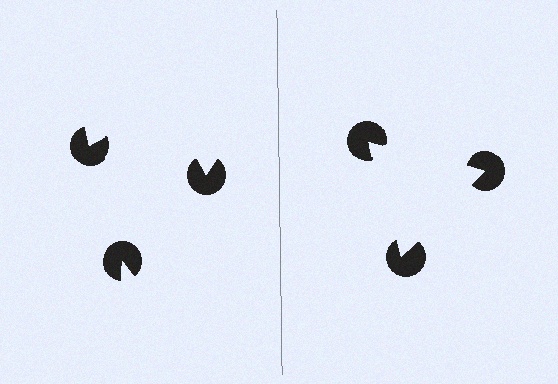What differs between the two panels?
The pac-man discs are positioned identically on both sides; only the wedge orientations differ. On the right they align to a triangle; on the left they are misaligned.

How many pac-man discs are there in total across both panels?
6 — 3 on each side.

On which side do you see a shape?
An illusory triangle appears on the right side. On the left side the wedge cuts are rotated, so no coherent shape forms.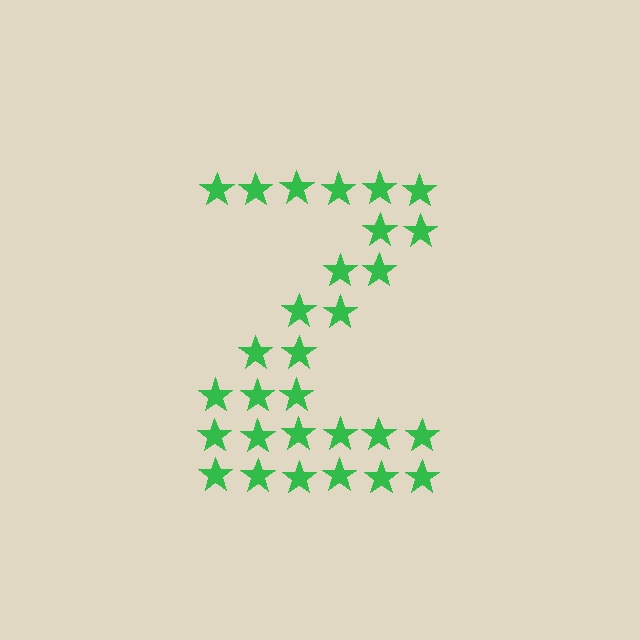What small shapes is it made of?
It is made of small stars.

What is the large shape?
The large shape is the letter Z.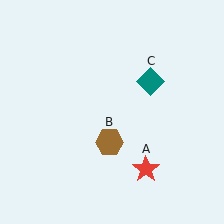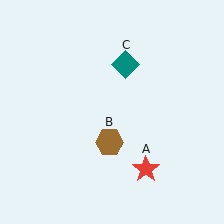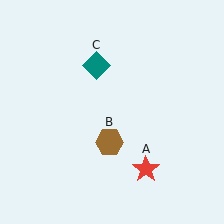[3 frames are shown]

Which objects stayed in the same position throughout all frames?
Red star (object A) and brown hexagon (object B) remained stationary.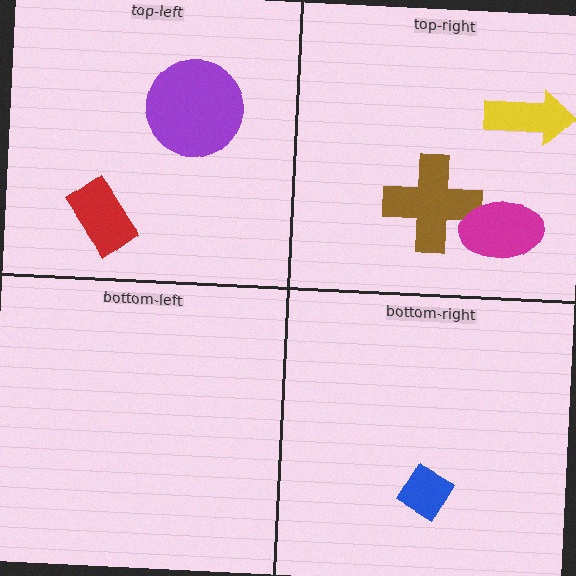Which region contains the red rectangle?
The top-left region.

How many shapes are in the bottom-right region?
1.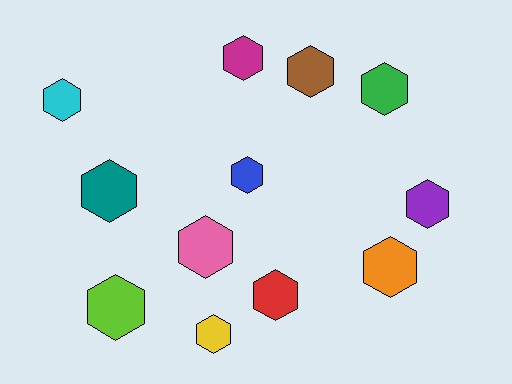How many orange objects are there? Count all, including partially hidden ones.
There is 1 orange object.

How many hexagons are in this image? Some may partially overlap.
There are 12 hexagons.